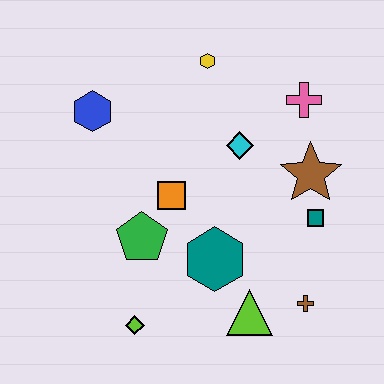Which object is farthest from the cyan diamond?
The lime diamond is farthest from the cyan diamond.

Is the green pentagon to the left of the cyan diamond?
Yes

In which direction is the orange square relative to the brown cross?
The orange square is to the left of the brown cross.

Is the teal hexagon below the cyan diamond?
Yes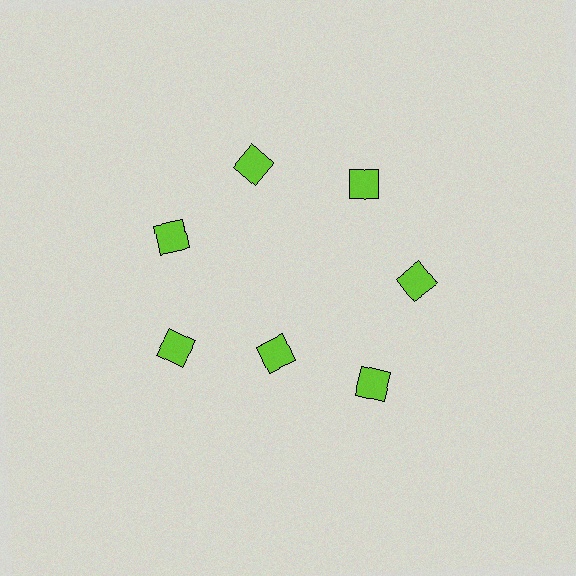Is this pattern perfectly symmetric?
No. The 7 lime diamonds are arranged in a ring, but one element near the 6 o'clock position is pulled inward toward the center, breaking the 7-fold rotational symmetry.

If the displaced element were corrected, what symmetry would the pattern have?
It would have 7-fold rotational symmetry — the pattern would map onto itself every 51 degrees.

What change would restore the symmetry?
The symmetry would be restored by moving it outward, back onto the ring so that all 7 diamonds sit at equal angles and equal distance from the center.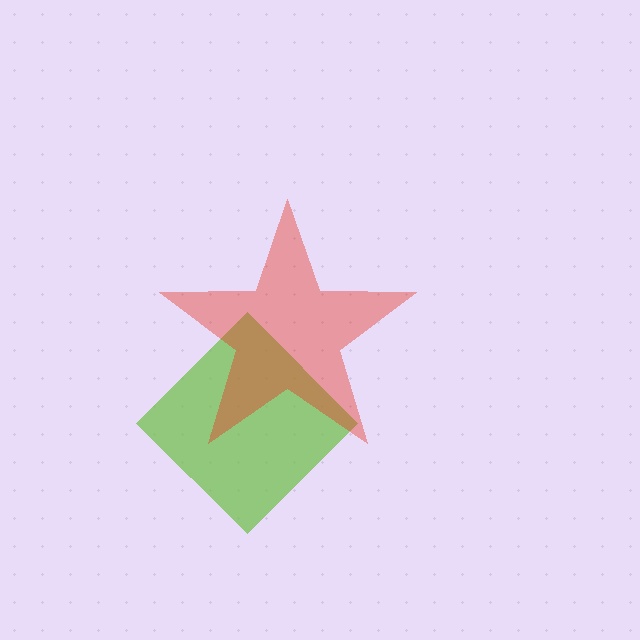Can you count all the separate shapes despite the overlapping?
Yes, there are 2 separate shapes.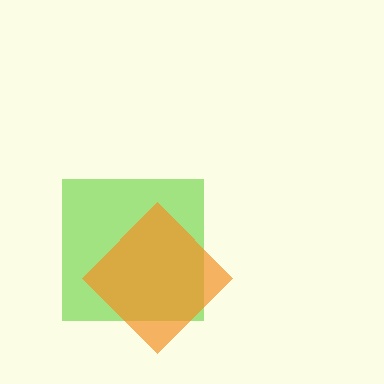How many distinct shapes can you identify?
There are 2 distinct shapes: a lime square, an orange diamond.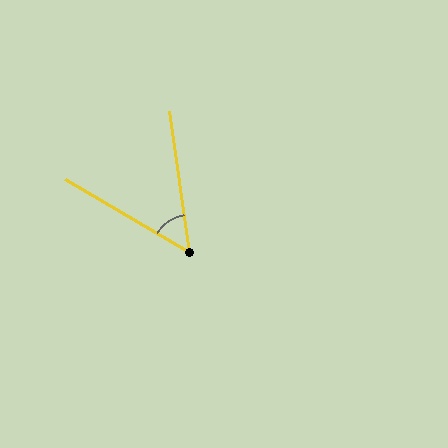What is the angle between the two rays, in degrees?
Approximately 51 degrees.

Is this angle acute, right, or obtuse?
It is acute.